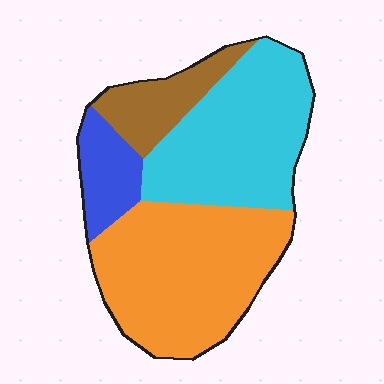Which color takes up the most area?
Orange, at roughly 40%.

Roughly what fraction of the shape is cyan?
Cyan takes up between a third and a half of the shape.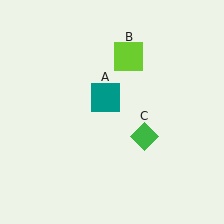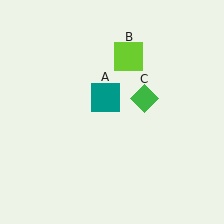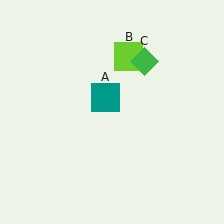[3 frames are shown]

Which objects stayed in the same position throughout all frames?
Teal square (object A) and lime square (object B) remained stationary.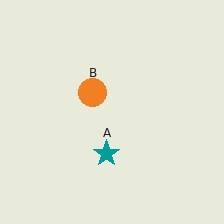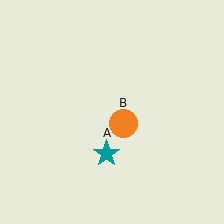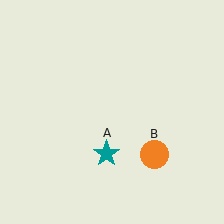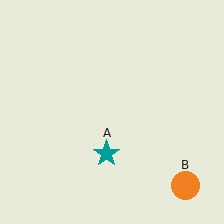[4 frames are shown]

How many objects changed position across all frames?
1 object changed position: orange circle (object B).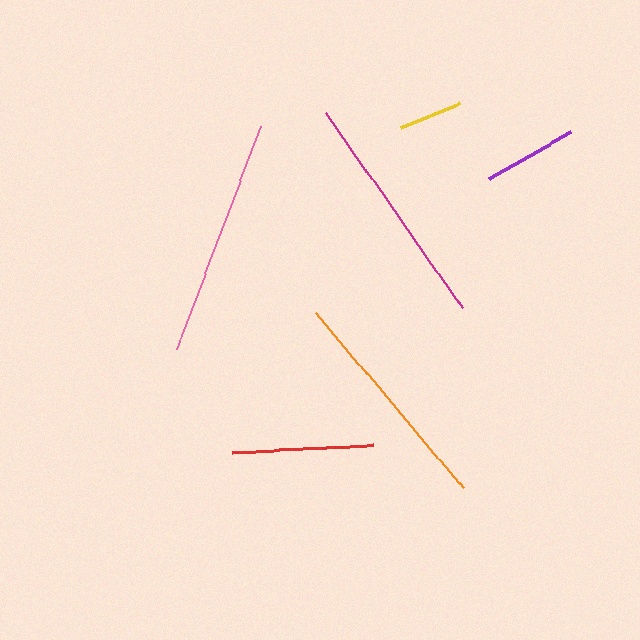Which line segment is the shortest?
The yellow line is the shortest at approximately 63 pixels.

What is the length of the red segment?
The red segment is approximately 141 pixels long.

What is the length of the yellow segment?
The yellow segment is approximately 63 pixels long.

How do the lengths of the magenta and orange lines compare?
The magenta and orange lines are approximately the same length.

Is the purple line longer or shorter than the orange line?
The orange line is longer than the purple line.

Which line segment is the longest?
The magenta line is the longest at approximately 239 pixels.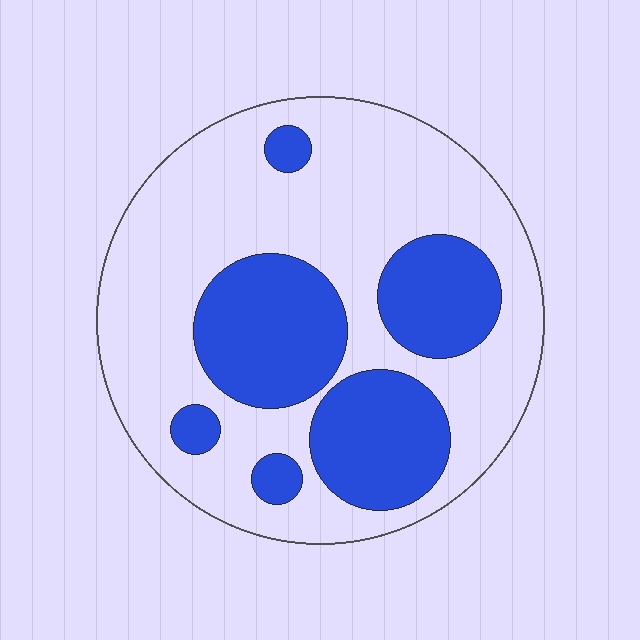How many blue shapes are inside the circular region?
6.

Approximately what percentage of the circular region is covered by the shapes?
Approximately 35%.